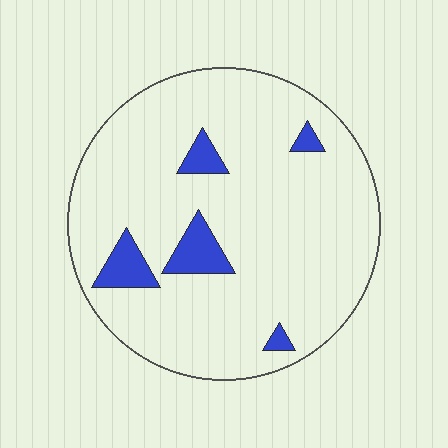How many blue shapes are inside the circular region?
5.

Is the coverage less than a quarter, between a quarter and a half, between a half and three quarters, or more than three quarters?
Less than a quarter.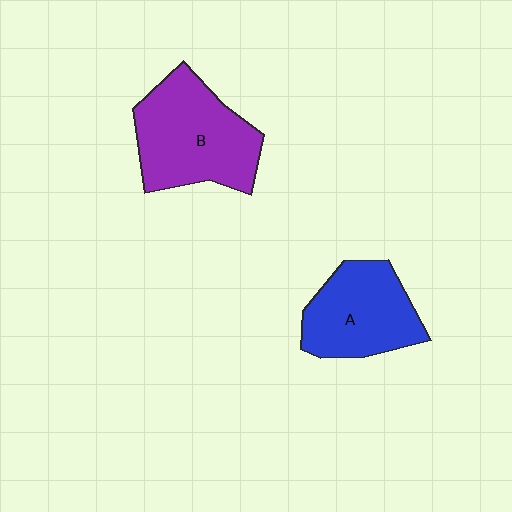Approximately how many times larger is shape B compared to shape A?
Approximately 1.2 times.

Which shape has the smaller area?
Shape A (blue).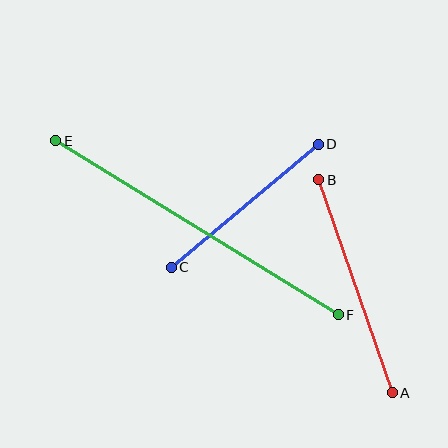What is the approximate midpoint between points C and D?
The midpoint is at approximately (245, 206) pixels.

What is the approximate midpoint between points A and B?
The midpoint is at approximately (356, 286) pixels.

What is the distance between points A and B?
The distance is approximately 225 pixels.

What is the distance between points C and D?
The distance is approximately 191 pixels.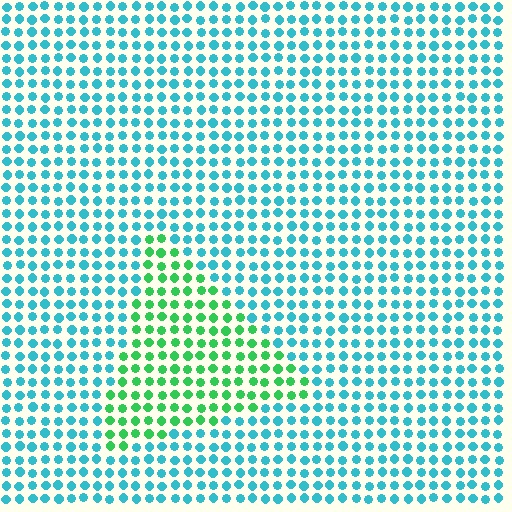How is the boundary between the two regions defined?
The boundary is defined purely by a slight shift in hue (about 51 degrees). Spacing, size, and orientation are identical on both sides.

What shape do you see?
I see a triangle.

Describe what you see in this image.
The image is filled with small cyan elements in a uniform arrangement. A triangle-shaped region is visible where the elements are tinted to a slightly different hue, forming a subtle color boundary.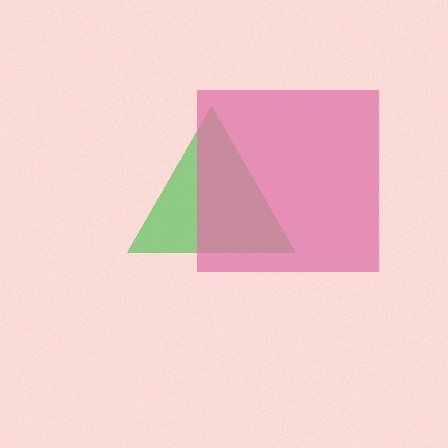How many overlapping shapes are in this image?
There are 2 overlapping shapes in the image.